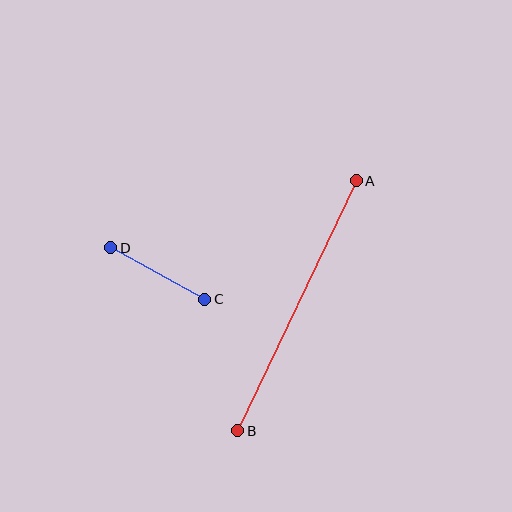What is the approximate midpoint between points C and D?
The midpoint is at approximately (158, 273) pixels.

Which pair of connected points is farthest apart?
Points A and B are farthest apart.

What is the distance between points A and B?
The distance is approximately 277 pixels.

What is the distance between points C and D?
The distance is approximately 107 pixels.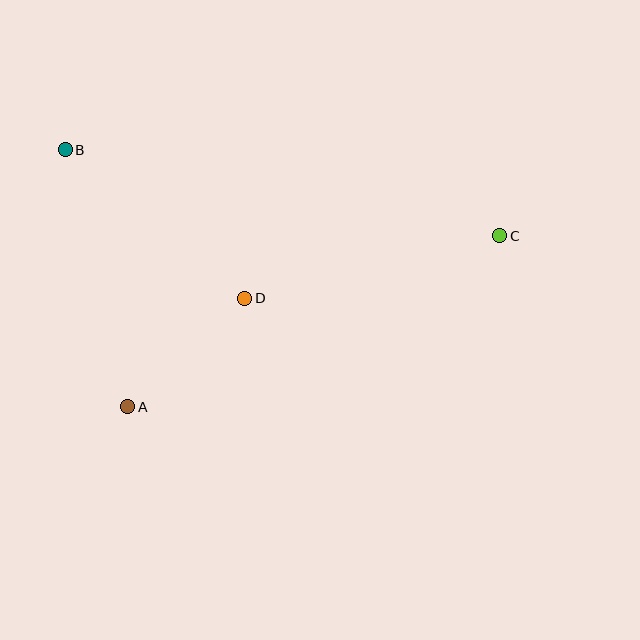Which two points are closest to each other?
Points A and D are closest to each other.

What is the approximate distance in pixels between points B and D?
The distance between B and D is approximately 233 pixels.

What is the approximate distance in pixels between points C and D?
The distance between C and D is approximately 263 pixels.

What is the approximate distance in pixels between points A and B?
The distance between A and B is approximately 264 pixels.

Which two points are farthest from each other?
Points B and C are farthest from each other.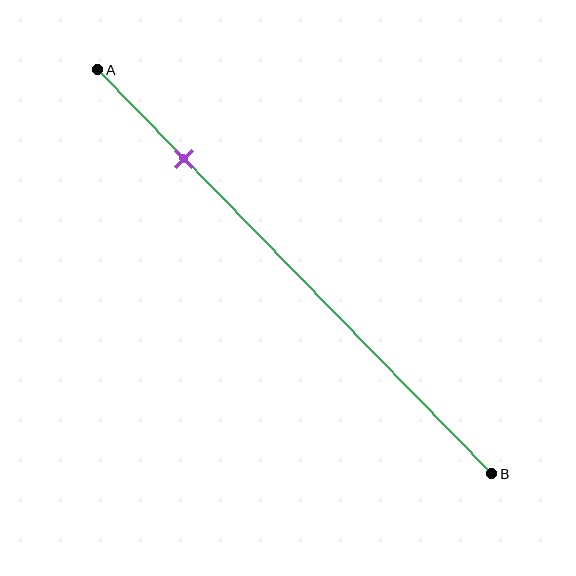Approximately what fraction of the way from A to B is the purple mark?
The purple mark is approximately 20% of the way from A to B.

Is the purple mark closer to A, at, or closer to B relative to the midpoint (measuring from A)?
The purple mark is closer to point A than the midpoint of segment AB.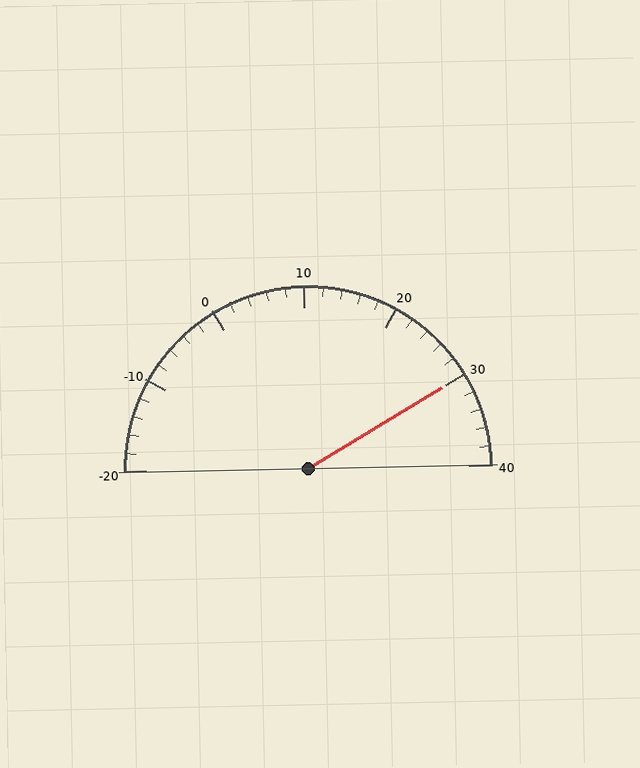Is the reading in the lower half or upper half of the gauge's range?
The reading is in the upper half of the range (-20 to 40).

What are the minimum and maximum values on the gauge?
The gauge ranges from -20 to 40.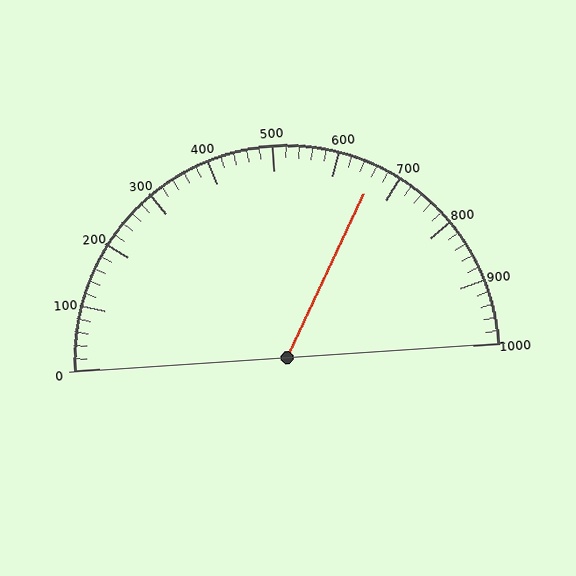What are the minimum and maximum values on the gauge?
The gauge ranges from 0 to 1000.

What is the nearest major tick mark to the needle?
The nearest major tick mark is 700.